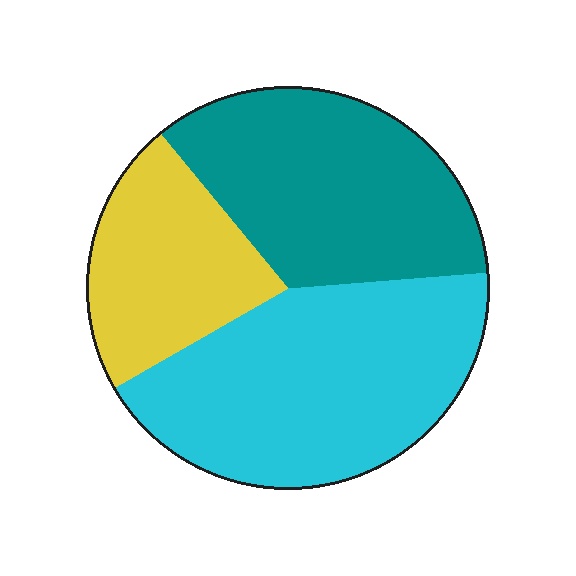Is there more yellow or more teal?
Teal.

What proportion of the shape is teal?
Teal covers roughly 35% of the shape.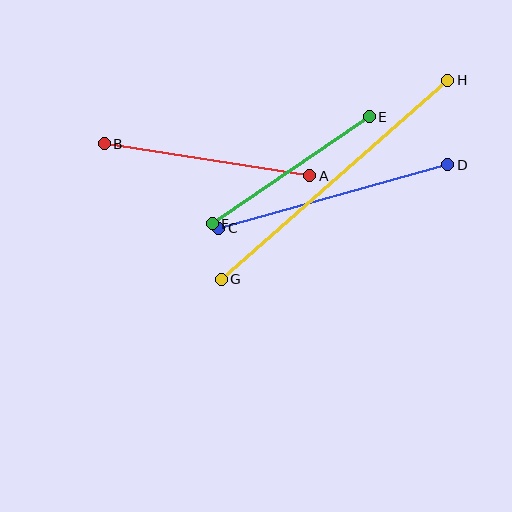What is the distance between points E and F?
The distance is approximately 190 pixels.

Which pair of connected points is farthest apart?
Points G and H are farthest apart.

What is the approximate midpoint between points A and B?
The midpoint is at approximately (207, 160) pixels.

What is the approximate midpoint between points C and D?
The midpoint is at approximately (333, 196) pixels.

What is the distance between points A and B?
The distance is approximately 208 pixels.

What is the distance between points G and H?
The distance is approximately 302 pixels.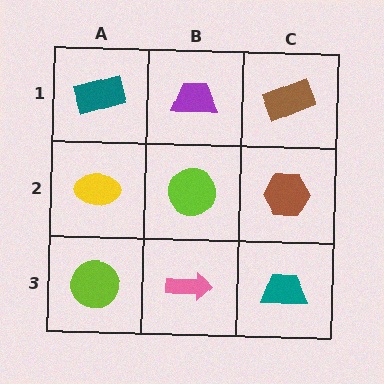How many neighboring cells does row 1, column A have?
2.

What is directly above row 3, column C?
A brown hexagon.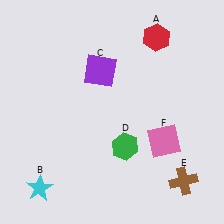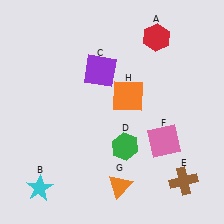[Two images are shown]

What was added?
An orange triangle (G), an orange square (H) were added in Image 2.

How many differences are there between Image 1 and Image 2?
There are 2 differences between the two images.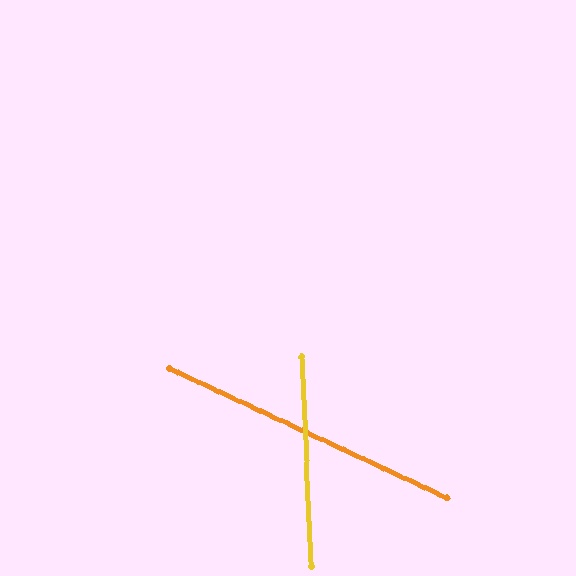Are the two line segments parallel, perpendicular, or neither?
Neither parallel nor perpendicular — they differ by about 63°.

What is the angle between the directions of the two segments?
Approximately 63 degrees.